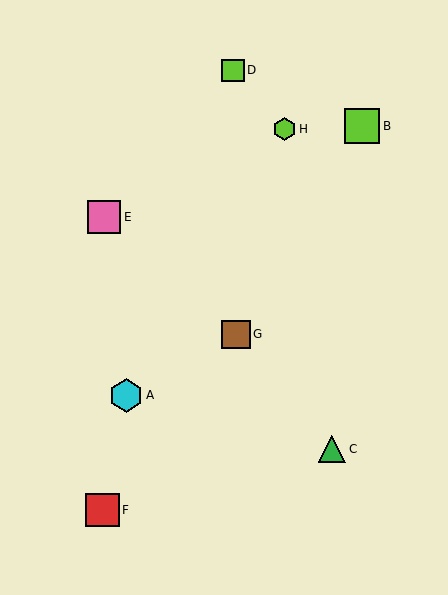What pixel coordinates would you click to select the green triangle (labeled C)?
Click at (332, 449) to select the green triangle C.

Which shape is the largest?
The lime square (labeled B) is the largest.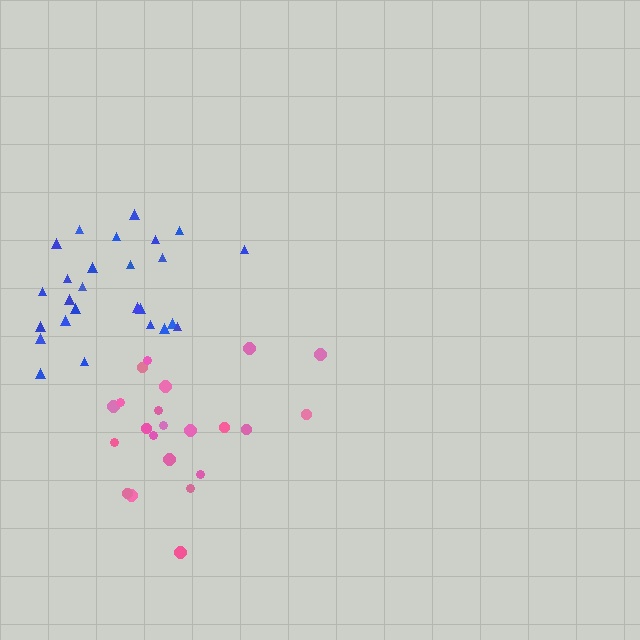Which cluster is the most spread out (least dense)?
Blue.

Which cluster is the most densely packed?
Pink.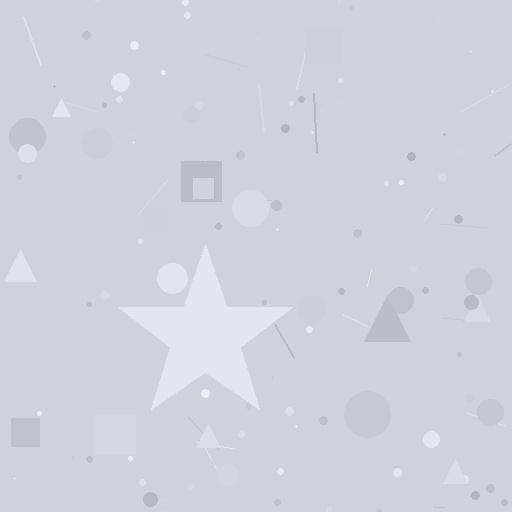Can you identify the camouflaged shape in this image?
The camouflaged shape is a star.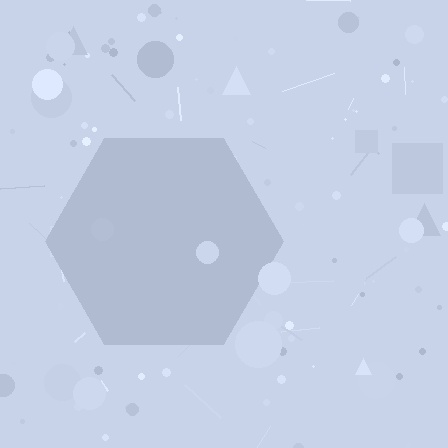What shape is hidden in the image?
A hexagon is hidden in the image.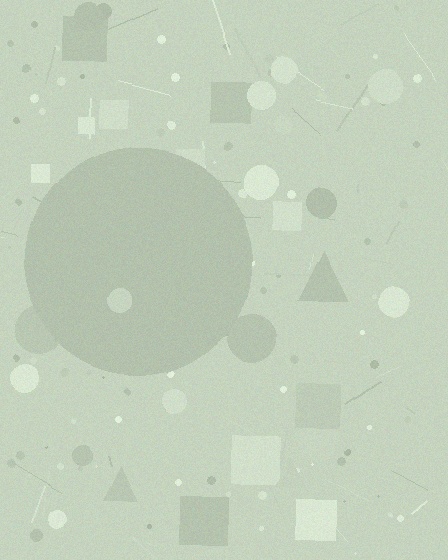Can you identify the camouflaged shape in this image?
The camouflaged shape is a circle.